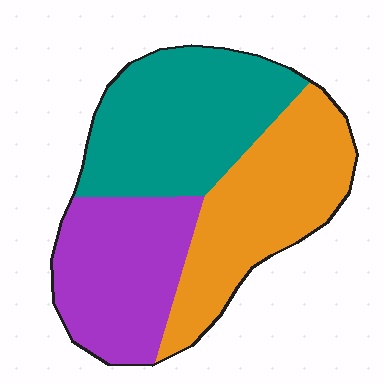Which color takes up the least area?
Purple, at roughly 30%.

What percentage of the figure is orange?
Orange covers around 35% of the figure.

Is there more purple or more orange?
Orange.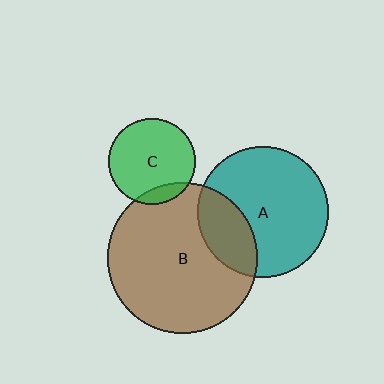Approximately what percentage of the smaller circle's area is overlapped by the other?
Approximately 10%.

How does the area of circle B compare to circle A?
Approximately 1.3 times.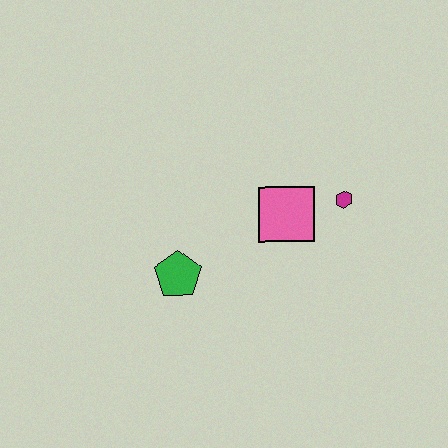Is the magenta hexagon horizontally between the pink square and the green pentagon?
No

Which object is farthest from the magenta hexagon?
The green pentagon is farthest from the magenta hexagon.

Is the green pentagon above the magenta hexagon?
No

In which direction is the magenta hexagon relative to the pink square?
The magenta hexagon is to the right of the pink square.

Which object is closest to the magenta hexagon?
The pink square is closest to the magenta hexagon.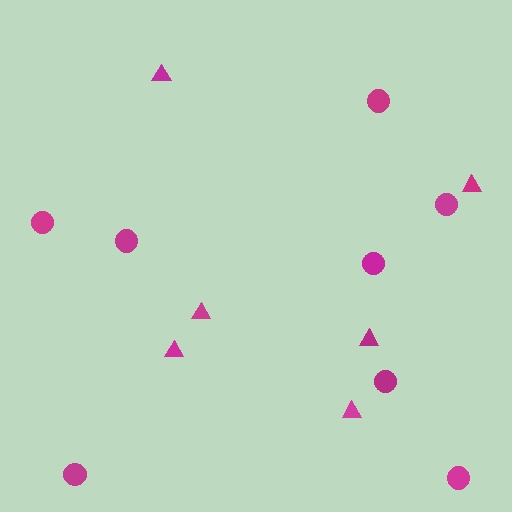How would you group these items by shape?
There are 2 groups: one group of circles (8) and one group of triangles (6).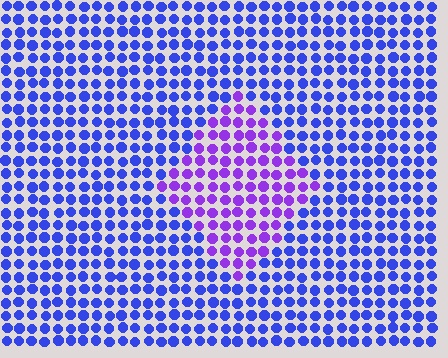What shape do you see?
I see a diamond.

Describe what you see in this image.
The image is filled with small blue elements in a uniform arrangement. A diamond-shaped region is visible where the elements are tinted to a slightly different hue, forming a subtle color boundary.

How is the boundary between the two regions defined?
The boundary is defined purely by a slight shift in hue (about 39 degrees). Spacing, size, and orientation are identical on both sides.